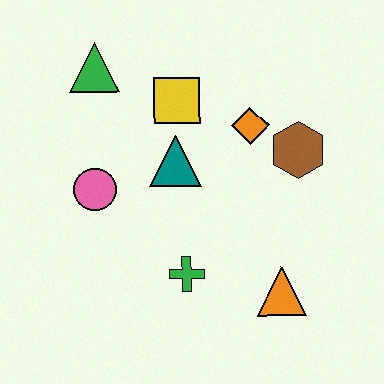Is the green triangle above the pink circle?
Yes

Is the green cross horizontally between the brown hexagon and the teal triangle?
Yes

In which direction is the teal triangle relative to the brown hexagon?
The teal triangle is to the left of the brown hexagon.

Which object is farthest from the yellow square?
The orange triangle is farthest from the yellow square.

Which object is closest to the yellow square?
The teal triangle is closest to the yellow square.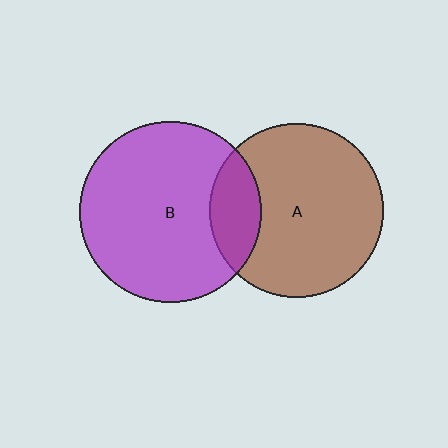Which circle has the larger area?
Circle B (purple).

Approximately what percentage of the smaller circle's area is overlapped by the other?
Approximately 20%.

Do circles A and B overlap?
Yes.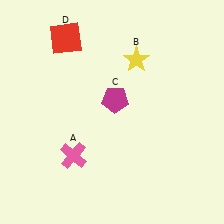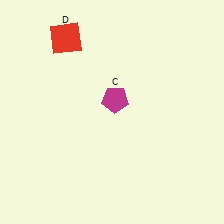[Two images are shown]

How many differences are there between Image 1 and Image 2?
There are 2 differences between the two images.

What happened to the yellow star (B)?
The yellow star (B) was removed in Image 2. It was in the top-right area of Image 1.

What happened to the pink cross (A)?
The pink cross (A) was removed in Image 2. It was in the bottom-left area of Image 1.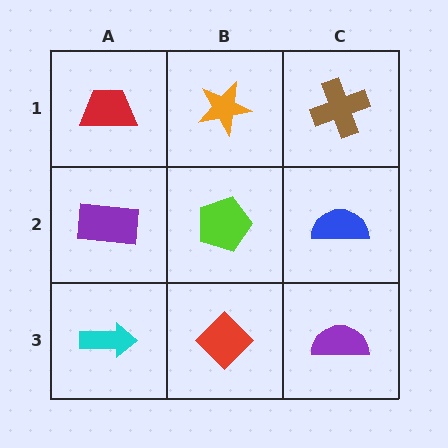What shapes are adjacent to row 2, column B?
An orange star (row 1, column B), a red diamond (row 3, column B), a purple rectangle (row 2, column A), a blue semicircle (row 2, column C).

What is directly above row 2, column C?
A brown cross.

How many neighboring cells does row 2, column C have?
3.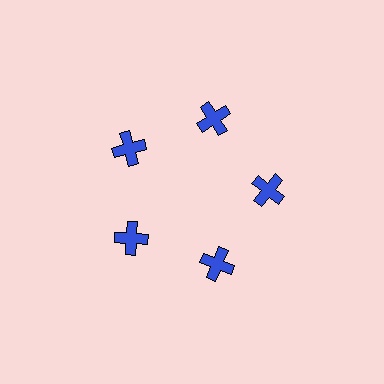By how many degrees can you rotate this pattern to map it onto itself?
The pattern maps onto itself every 72 degrees of rotation.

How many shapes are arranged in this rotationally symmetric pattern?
There are 5 shapes, arranged in 5 groups of 1.